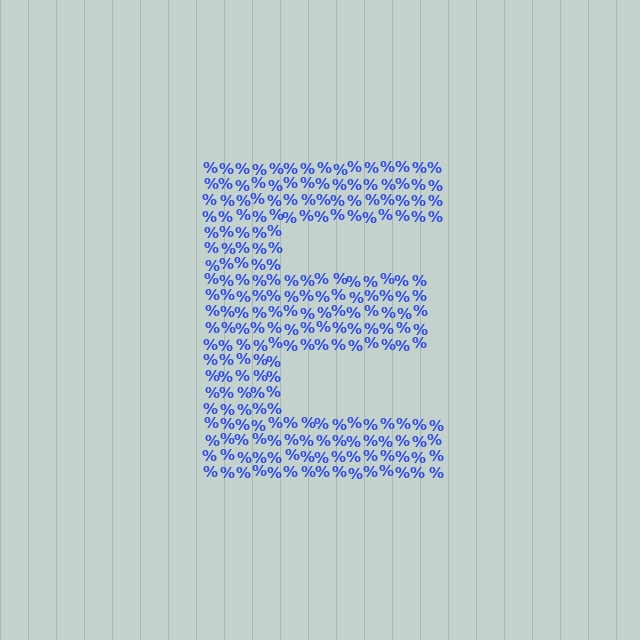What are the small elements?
The small elements are percent signs.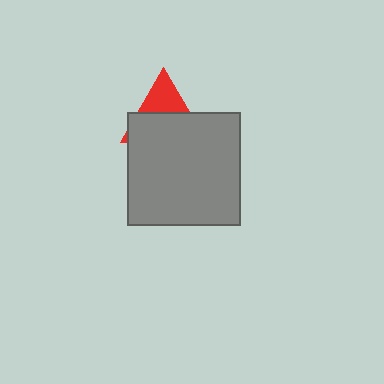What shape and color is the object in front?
The object in front is a gray square.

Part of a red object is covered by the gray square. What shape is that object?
It is a triangle.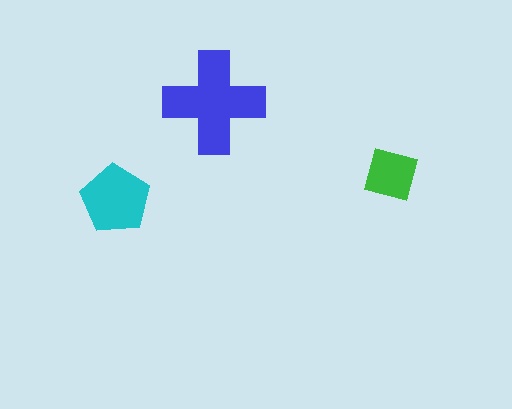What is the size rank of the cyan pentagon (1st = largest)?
2nd.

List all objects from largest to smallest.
The blue cross, the cyan pentagon, the green square.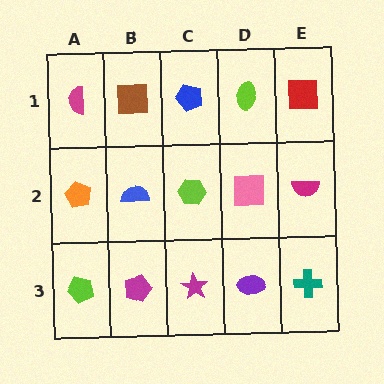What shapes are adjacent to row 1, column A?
An orange pentagon (row 2, column A), a brown square (row 1, column B).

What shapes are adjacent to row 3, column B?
A blue semicircle (row 2, column B), a lime pentagon (row 3, column A), a magenta star (row 3, column C).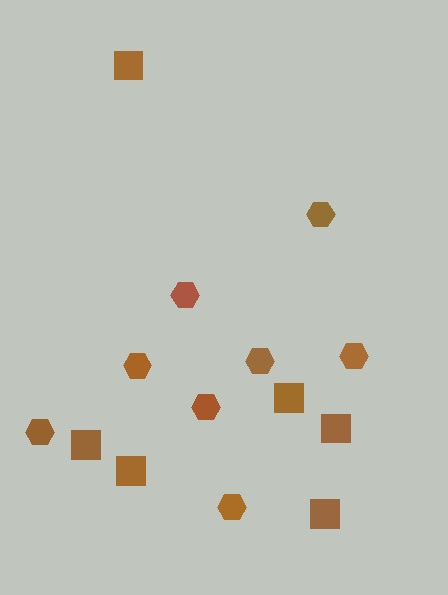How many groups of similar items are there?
There are 2 groups: one group of squares (6) and one group of hexagons (8).